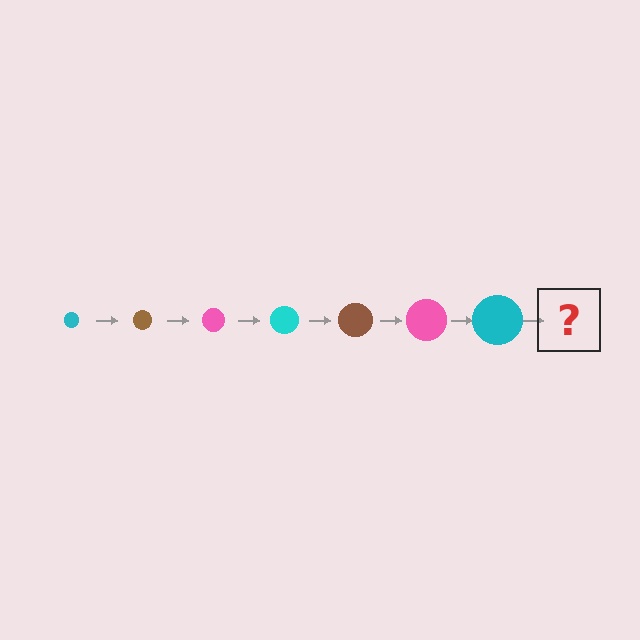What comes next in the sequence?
The next element should be a brown circle, larger than the previous one.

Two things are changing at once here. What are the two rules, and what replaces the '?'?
The two rules are that the circle grows larger each step and the color cycles through cyan, brown, and pink. The '?' should be a brown circle, larger than the previous one.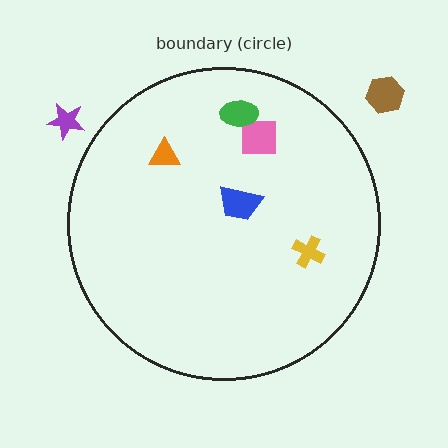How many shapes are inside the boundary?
5 inside, 2 outside.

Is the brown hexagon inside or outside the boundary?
Outside.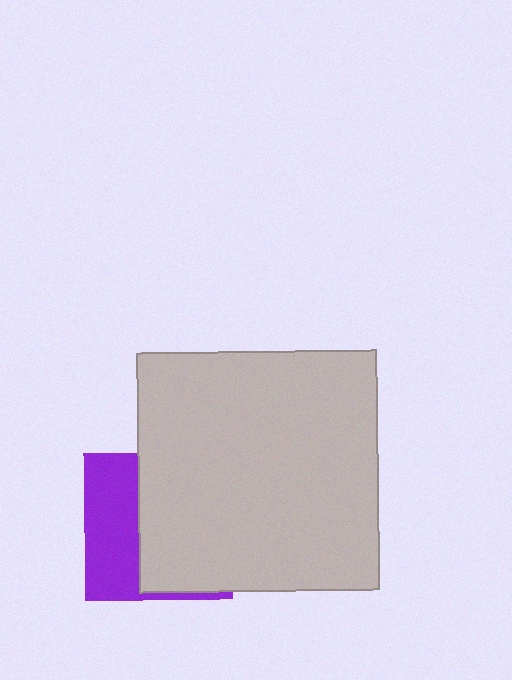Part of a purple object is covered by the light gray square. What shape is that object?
It is a square.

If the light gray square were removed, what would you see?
You would see the complete purple square.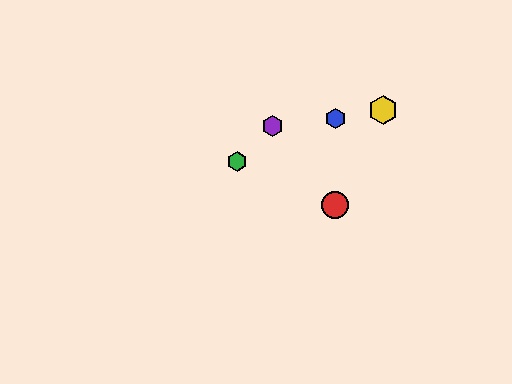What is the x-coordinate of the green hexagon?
The green hexagon is at x≈237.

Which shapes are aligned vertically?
The red circle, the blue hexagon are aligned vertically.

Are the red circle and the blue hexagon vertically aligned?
Yes, both are at x≈335.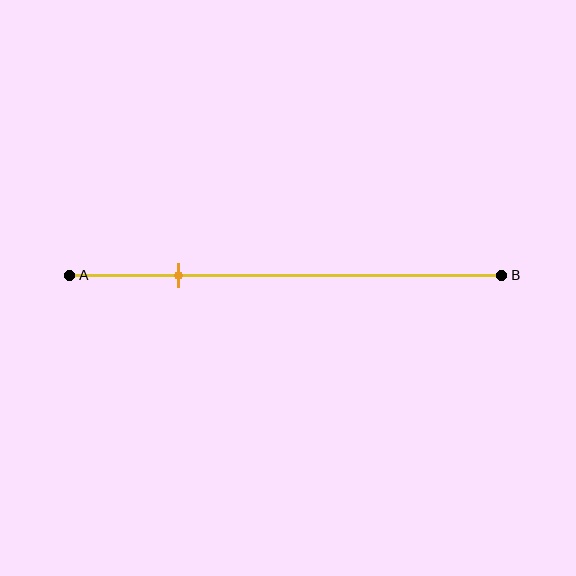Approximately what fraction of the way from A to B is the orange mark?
The orange mark is approximately 25% of the way from A to B.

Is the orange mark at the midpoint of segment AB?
No, the mark is at about 25% from A, not at the 50% midpoint.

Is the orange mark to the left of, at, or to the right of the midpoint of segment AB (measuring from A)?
The orange mark is to the left of the midpoint of segment AB.